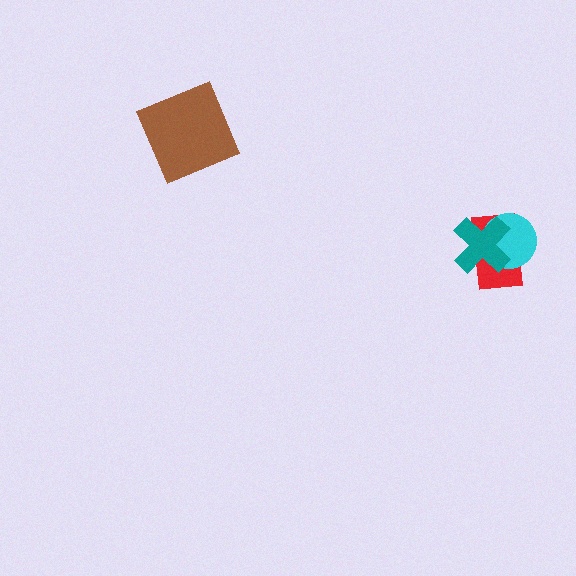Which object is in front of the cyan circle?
The teal cross is in front of the cyan circle.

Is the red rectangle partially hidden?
Yes, it is partially covered by another shape.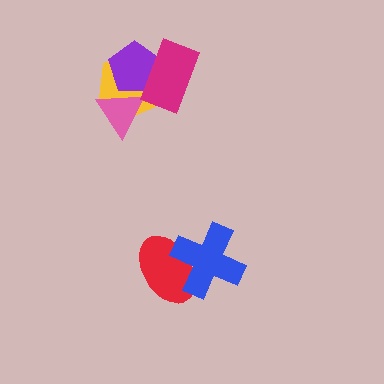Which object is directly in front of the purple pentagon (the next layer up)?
The pink triangle is directly in front of the purple pentagon.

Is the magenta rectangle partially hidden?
No, no other shape covers it.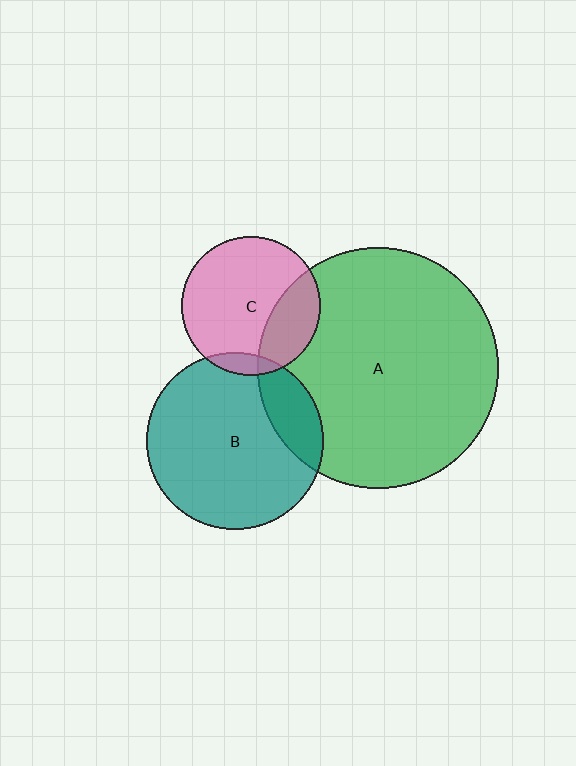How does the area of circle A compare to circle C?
Approximately 3.0 times.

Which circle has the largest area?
Circle A (green).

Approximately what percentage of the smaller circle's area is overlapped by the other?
Approximately 20%.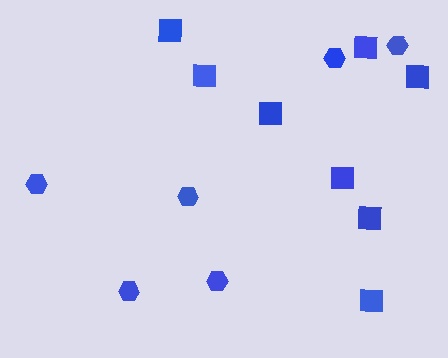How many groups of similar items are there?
There are 2 groups: one group of squares (8) and one group of hexagons (6).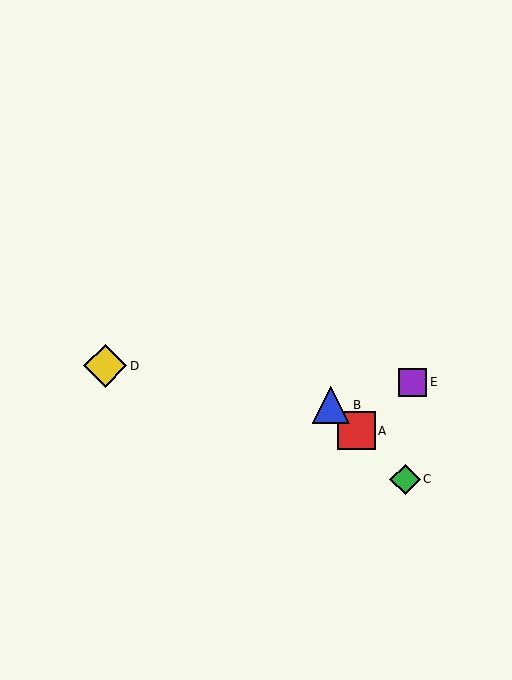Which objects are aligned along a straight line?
Objects A, B, C are aligned along a straight line.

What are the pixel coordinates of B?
Object B is at (331, 405).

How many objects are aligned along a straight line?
3 objects (A, B, C) are aligned along a straight line.